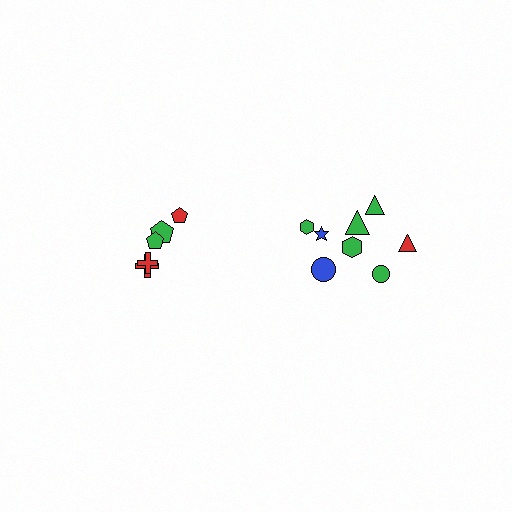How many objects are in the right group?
There are 8 objects.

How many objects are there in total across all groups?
There are 14 objects.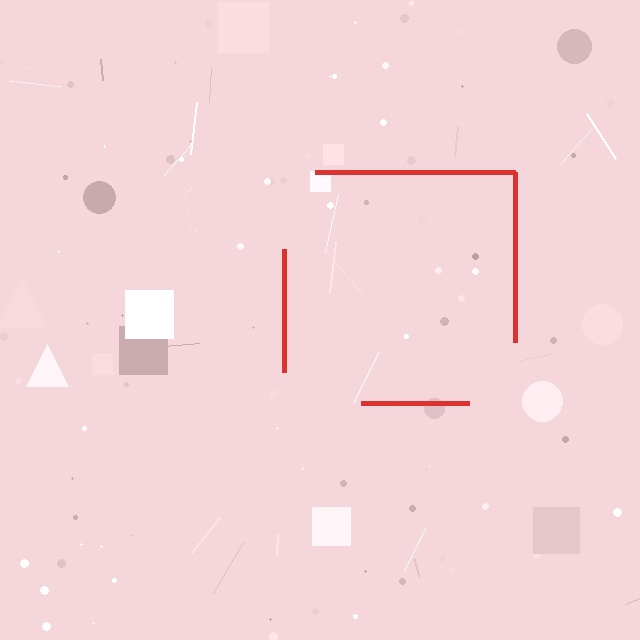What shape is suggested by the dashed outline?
The dashed outline suggests a square.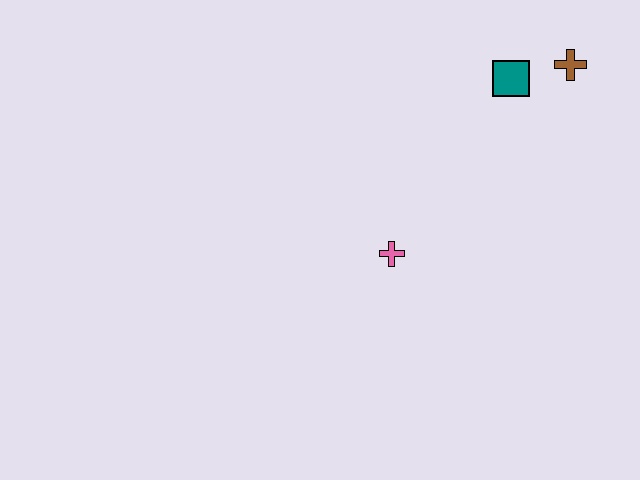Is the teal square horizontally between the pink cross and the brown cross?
Yes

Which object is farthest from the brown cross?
The pink cross is farthest from the brown cross.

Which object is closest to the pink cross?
The teal square is closest to the pink cross.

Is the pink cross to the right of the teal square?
No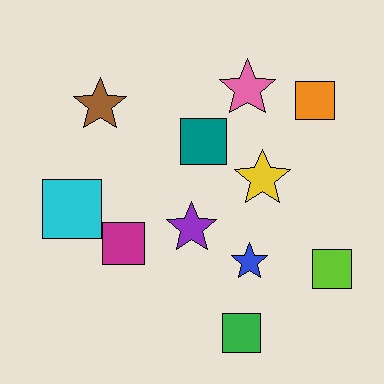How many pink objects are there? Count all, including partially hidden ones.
There is 1 pink object.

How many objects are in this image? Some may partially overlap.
There are 11 objects.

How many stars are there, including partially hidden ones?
There are 5 stars.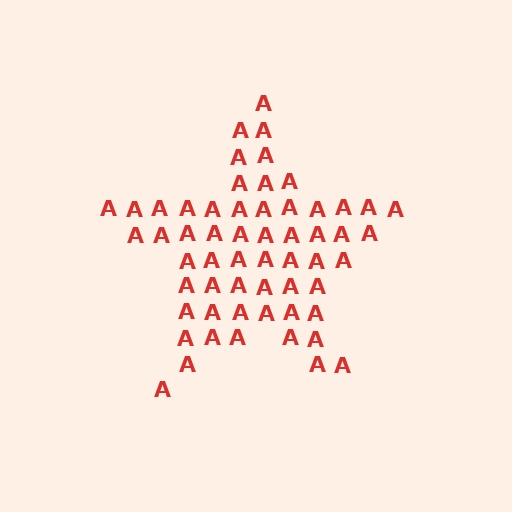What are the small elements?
The small elements are letter A's.